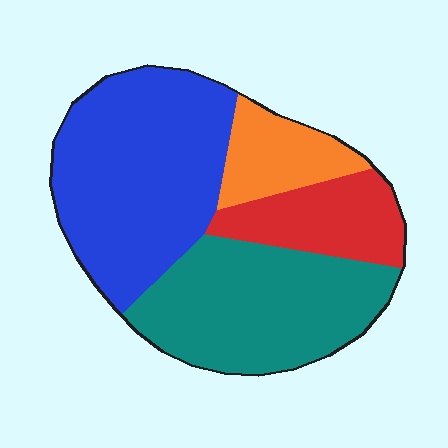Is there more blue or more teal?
Blue.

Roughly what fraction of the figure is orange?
Orange covers about 10% of the figure.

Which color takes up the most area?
Blue, at roughly 40%.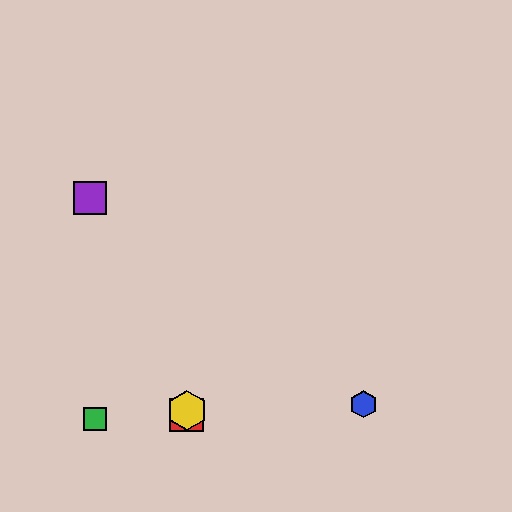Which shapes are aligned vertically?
The red square, the yellow hexagon are aligned vertically.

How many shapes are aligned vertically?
2 shapes (the red square, the yellow hexagon) are aligned vertically.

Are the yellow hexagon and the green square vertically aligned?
No, the yellow hexagon is at x≈187 and the green square is at x≈95.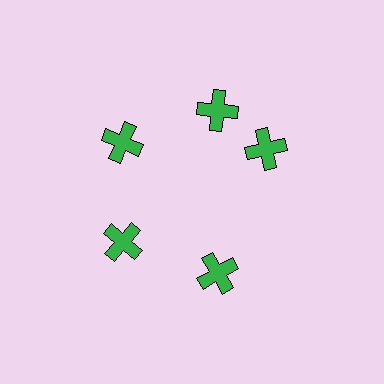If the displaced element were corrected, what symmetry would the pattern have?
It would have 5-fold rotational symmetry — the pattern would map onto itself every 72 degrees.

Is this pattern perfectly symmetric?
No. The 5 green crosses are arranged in a ring, but one element near the 3 o'clock position is rotated out of alignment along the ring, breaking the 5-fold rotational symmetry.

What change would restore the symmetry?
The symmetry would be restored by rotating it back into even spacing with its neighbors so that all 5 crosses sit at equal angles and equal distance from the center.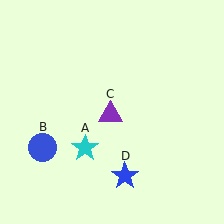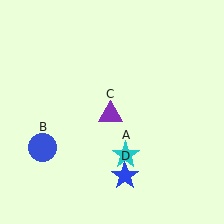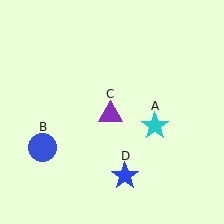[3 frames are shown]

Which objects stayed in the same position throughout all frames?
Blue circle (object B) and purple triangle (object C) and blue star (object D) remained stationary.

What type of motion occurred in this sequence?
The cyan star (object A) rotated counterclockwise around the center of the scene.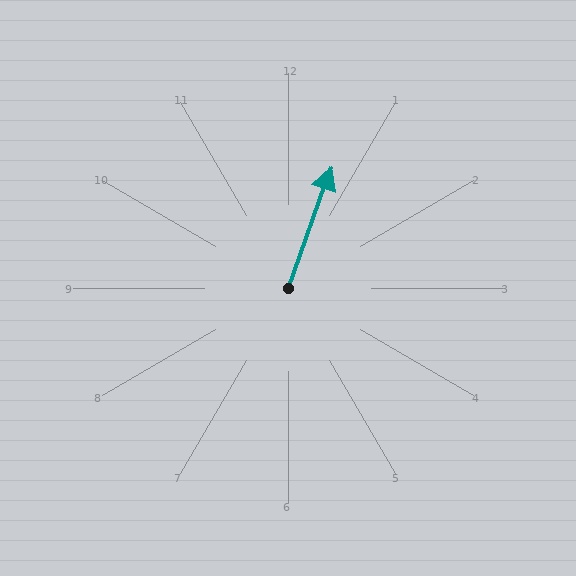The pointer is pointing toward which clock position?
Roughly 1 o'clock.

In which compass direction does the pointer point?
North.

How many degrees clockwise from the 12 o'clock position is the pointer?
Approximately 20 degrees.